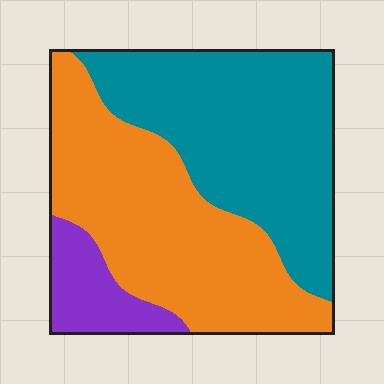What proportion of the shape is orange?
Orange covers 45% of the shape.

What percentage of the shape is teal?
Teal takes up between a quarter and a half of the shape.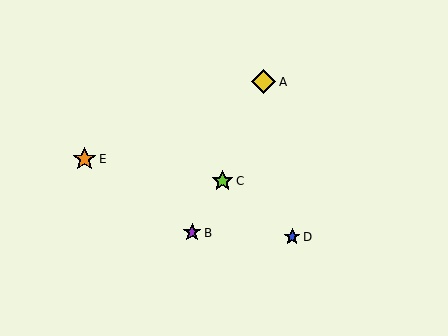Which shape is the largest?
The yellow diamond (labeled A) is the largest.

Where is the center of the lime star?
The center of the lime star is at (222, 181).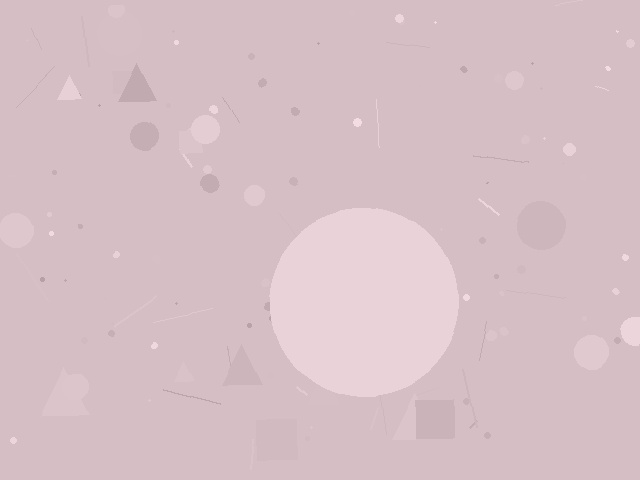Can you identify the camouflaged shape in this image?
The camouflaged shape is a circle.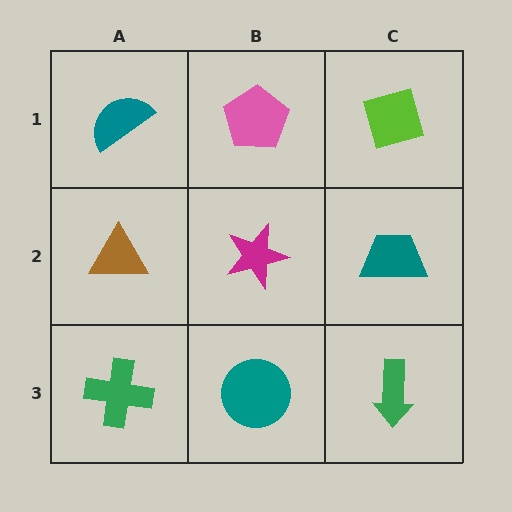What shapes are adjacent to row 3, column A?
A brown triangle (row 2, column A), a teal circle (row 3, column B).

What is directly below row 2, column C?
A green arrow.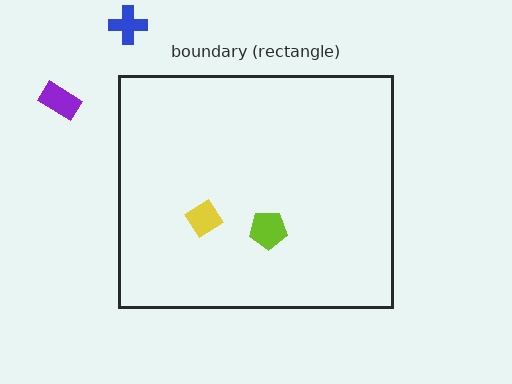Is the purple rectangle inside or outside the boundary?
Outside.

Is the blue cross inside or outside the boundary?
Outside.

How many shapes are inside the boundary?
2 inside, 2 outside.